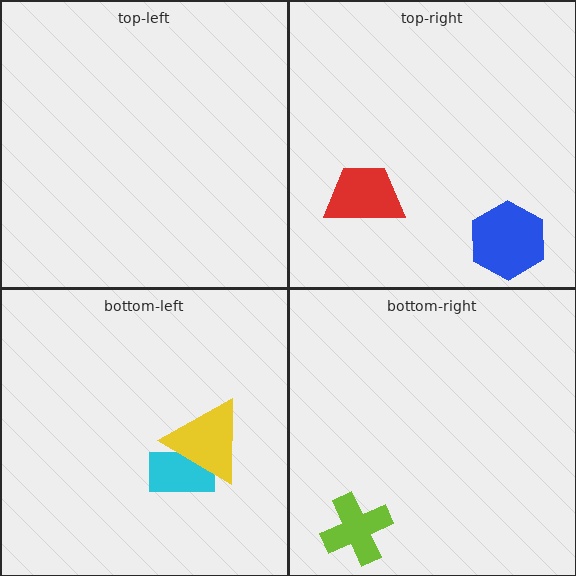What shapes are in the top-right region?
The red trapezoid, the blue hexagon.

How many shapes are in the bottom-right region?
1.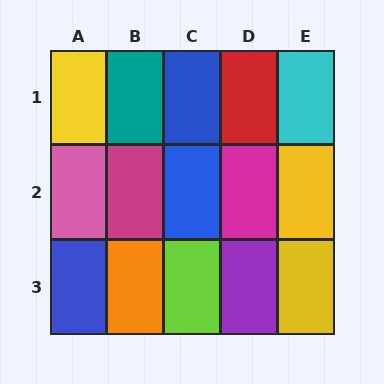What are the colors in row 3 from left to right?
Blue, orange, lime, purple, yellow.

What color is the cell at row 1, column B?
Teal.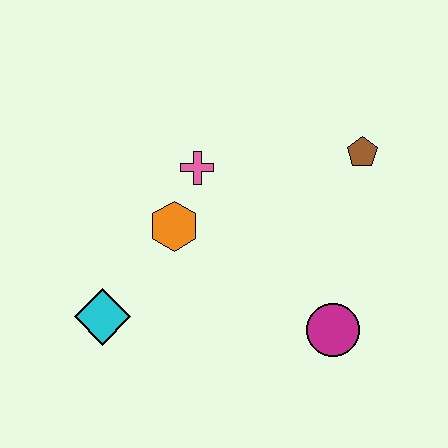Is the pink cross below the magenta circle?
No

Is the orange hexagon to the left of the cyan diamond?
No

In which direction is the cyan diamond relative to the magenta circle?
The cyan diamond is to the left of the magenta circle.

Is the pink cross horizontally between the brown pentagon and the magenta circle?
No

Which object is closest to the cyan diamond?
The orange hexagon is closest to the cyan diamond.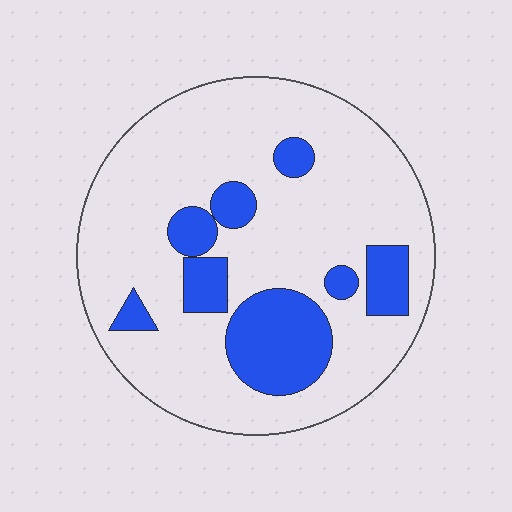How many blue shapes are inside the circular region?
8.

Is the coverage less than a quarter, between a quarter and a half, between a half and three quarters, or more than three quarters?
Less than a quarter.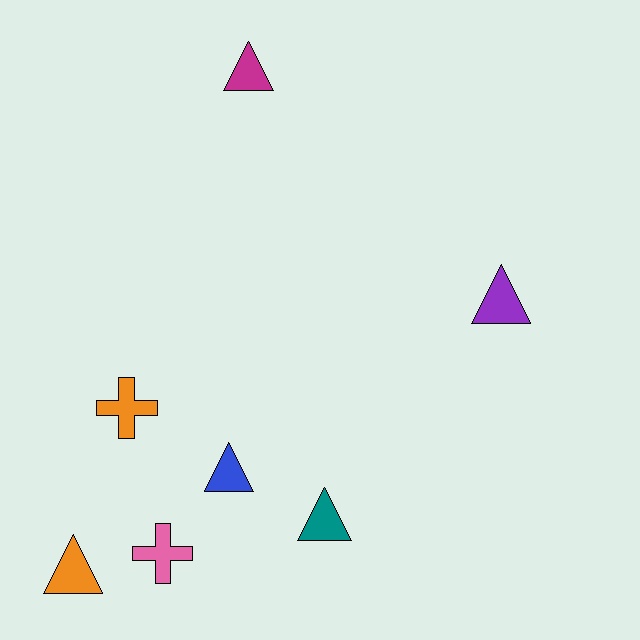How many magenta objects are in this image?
There is 1 magenta object.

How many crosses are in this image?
There are 2 crosses.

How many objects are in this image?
There are 7 objects.